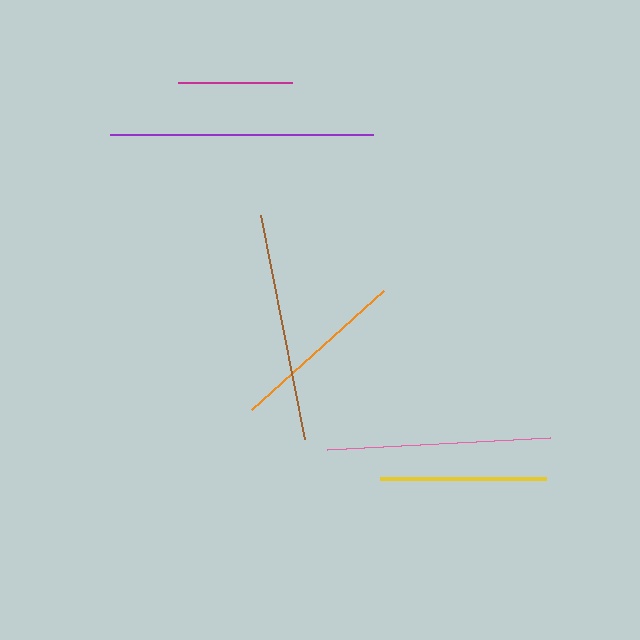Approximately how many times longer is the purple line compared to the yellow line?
The purple line is approximately 1.6 times the length of the yellow line.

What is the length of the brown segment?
The brown segment is approximately 229 pixels long.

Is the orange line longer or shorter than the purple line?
The purple line is longer than the orange line.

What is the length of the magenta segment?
The magenta segment is approximately 114 pixels long.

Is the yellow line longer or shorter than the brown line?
The brown line is longer than the yellow line.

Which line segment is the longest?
The purple line is the longest at approximately 263 pixels.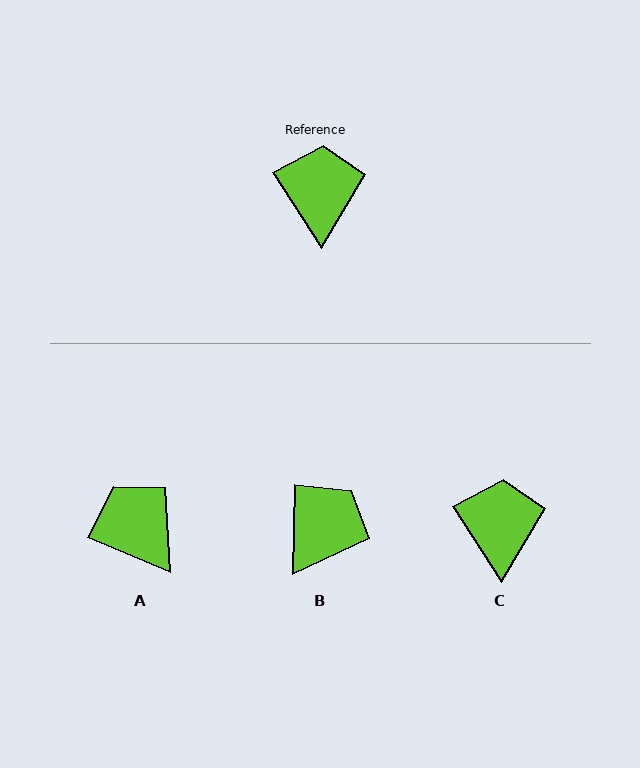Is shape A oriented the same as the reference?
No, it is off by about 34 degrees.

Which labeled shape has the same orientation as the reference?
C.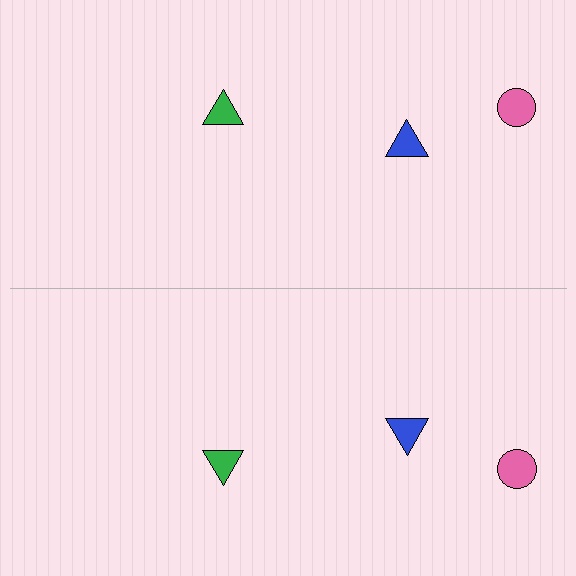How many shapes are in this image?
There are 6 shapes in this image.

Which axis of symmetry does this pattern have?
The pattern has a horizontal axis of symmetry running through the center of the image.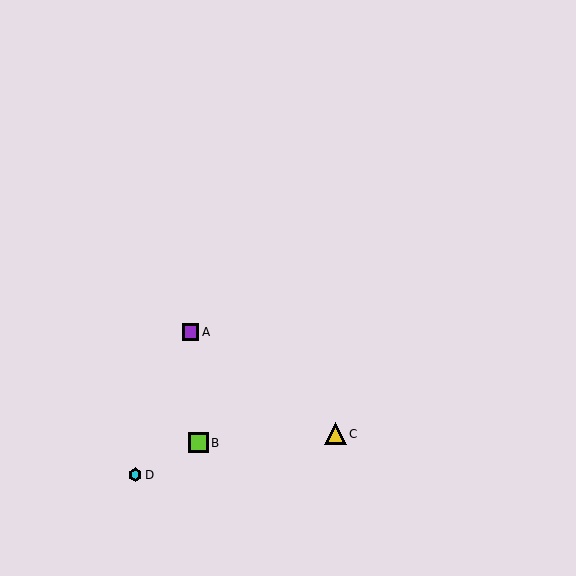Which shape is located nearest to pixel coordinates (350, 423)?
The yellow triangle (labeled C) at (335, 434) is nearest to that location.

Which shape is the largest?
The yellow triangle (labeled C) is the largest.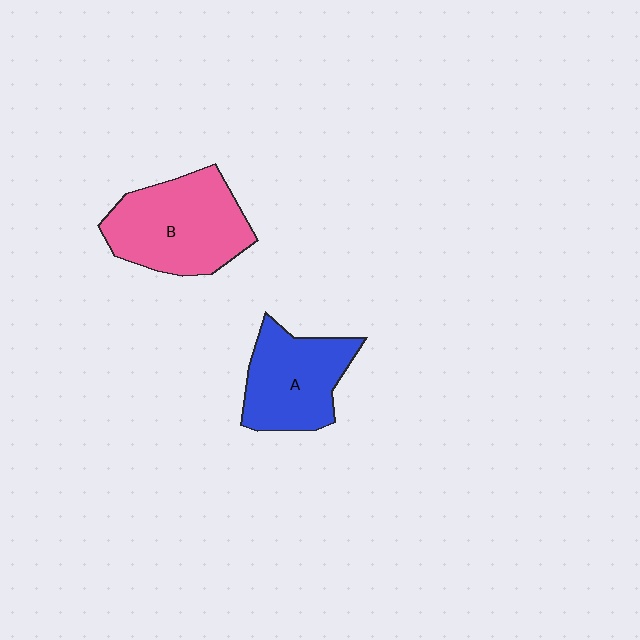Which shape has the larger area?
Shape B (pink).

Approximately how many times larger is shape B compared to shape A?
Approximately 1.3 times.